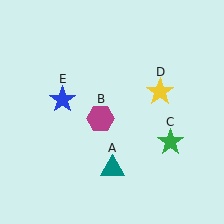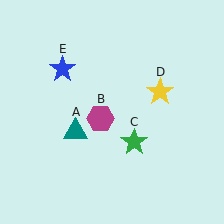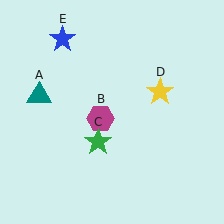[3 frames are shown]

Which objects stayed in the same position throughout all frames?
Magenta hexagon (object B) and yellow star (object D) remained stationary.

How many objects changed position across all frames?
3 objects changed position: teal triangle (object A), green star (object C), blue star (object E).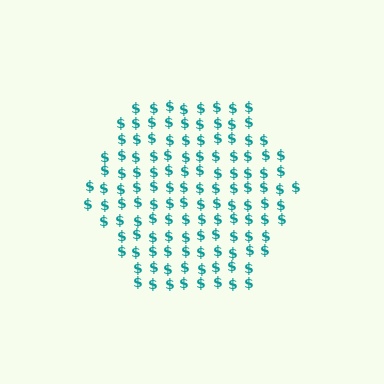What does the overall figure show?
The overall figure shows a hexagon.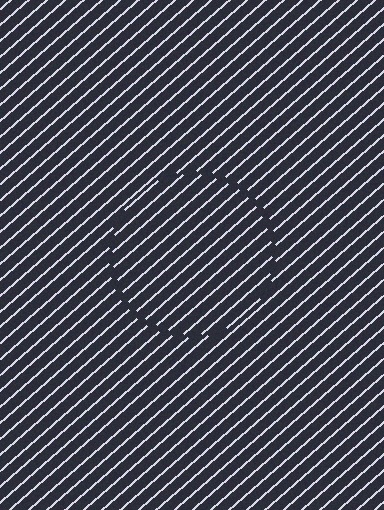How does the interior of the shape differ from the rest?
The interior of the shape contains the same grating, shifted by half a period — the contour is defined by the phase discontinuity where line-ends from the inner and outer gratings abut.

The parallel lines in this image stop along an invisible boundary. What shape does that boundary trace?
An illusory circle. The interior of the shape contains the same grating, shifted by half a period — the contour is defined by the phase discontinuity where line-ends from the inner and outer gratings abut.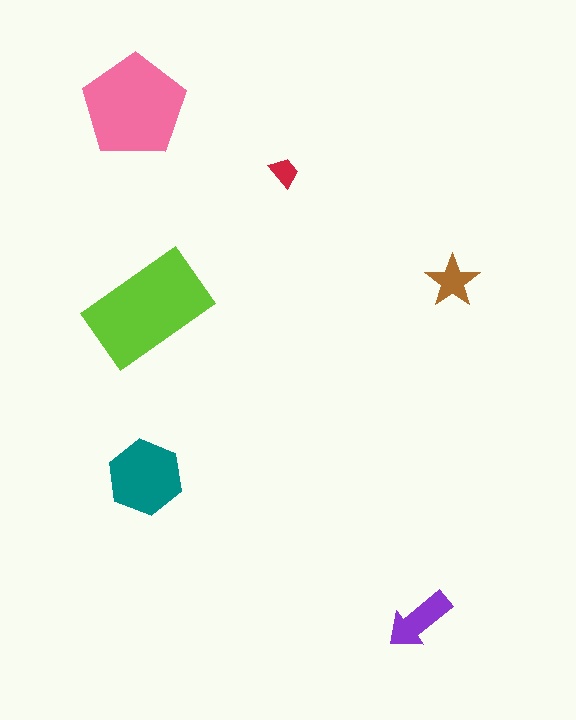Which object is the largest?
The lime rectangle.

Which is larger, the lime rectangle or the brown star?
The lime rectangle.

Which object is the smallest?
The red trapezoid.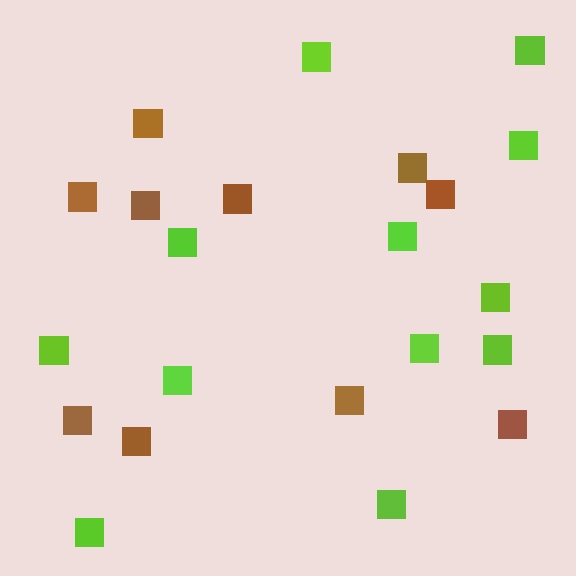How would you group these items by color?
There are 2 groups: one group of lime squares (12) and one group of brown squares (10).